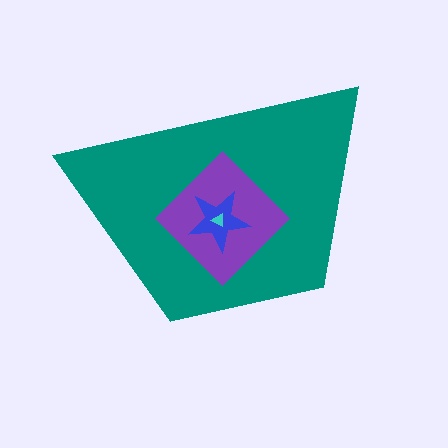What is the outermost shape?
The teal trapezoid.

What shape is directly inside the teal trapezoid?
The purple diamond.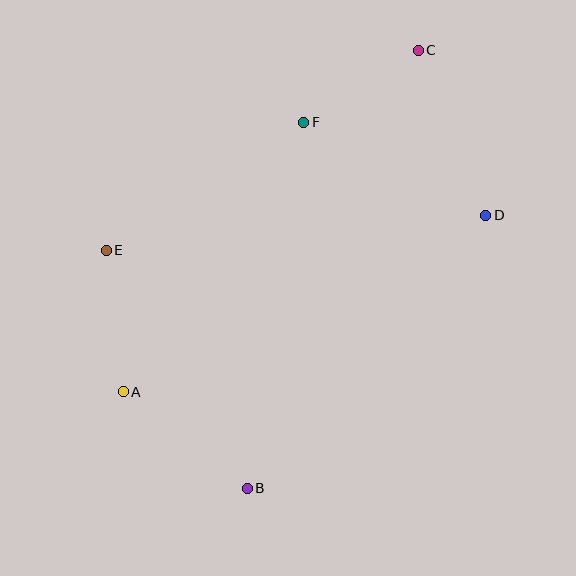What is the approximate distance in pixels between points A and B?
The distance between A and B is approximately 157 pixels.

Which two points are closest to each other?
Points C and F are closest to each other.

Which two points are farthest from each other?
Points B and C are farthest from each other.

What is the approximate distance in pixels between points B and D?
The distance between B and D is approximately 363 pixels.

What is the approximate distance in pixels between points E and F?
The distance between E and F is approximately 235 pixels.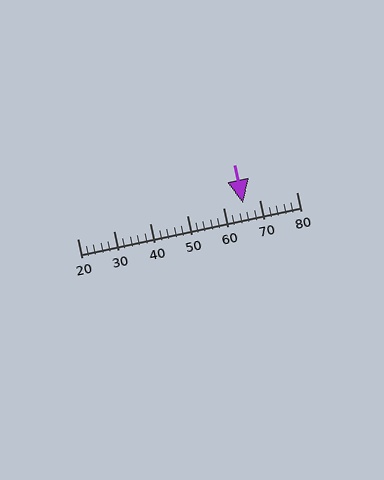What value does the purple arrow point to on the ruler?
The purple arrow points to approximately 65.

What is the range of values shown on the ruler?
The ruler shows values from 20 to 80.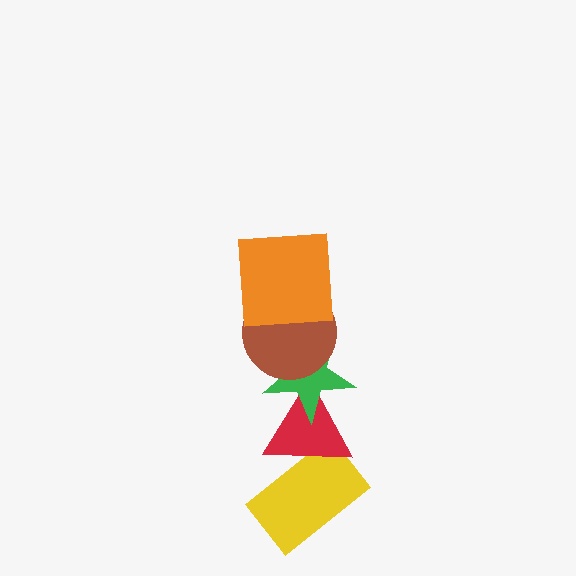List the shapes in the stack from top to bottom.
From top to bottom: the orange square, the brown circle, the green star, the red triangle, the yellow rectangle.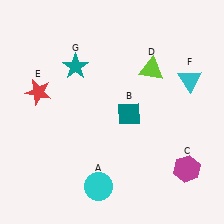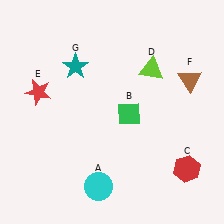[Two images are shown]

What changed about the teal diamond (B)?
In Image 1, B is teal. In Image 2, it changed to green.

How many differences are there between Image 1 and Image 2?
There are 3 differences between the two images.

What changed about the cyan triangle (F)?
In Image 1, F is cyan. In Image 2, it changed to brown.